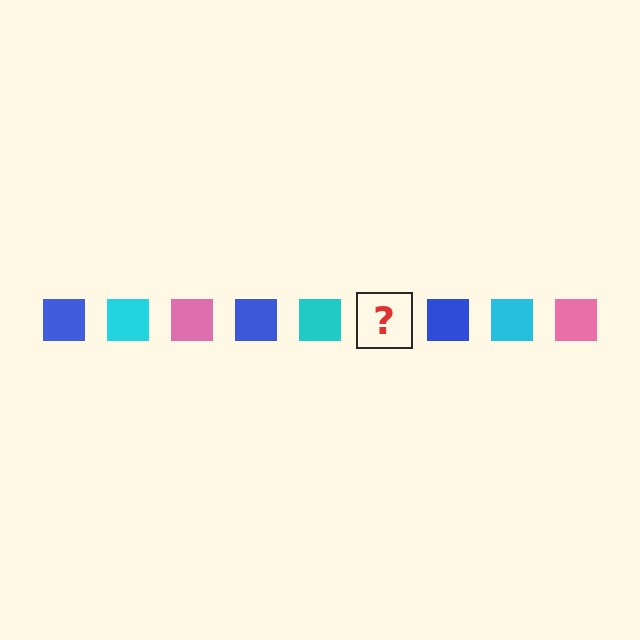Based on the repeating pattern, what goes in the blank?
The blank should be a pink square.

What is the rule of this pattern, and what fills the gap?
The rule is that the pattern cycles through blue, cyan, pink squares. The gap should be filled with a pink square.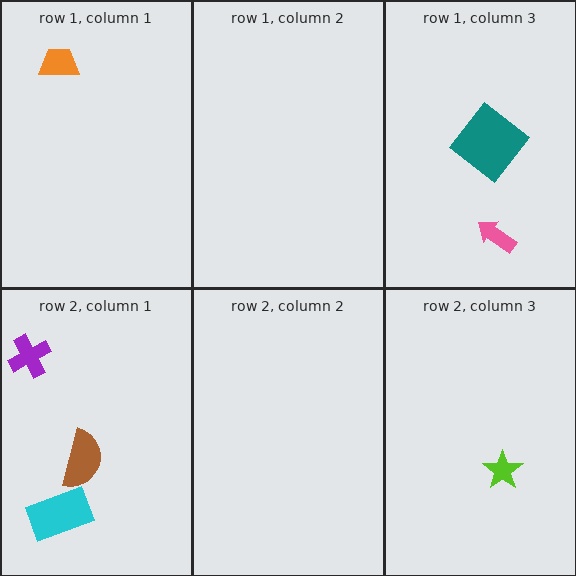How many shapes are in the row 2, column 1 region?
3.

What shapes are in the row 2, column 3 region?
The lime star.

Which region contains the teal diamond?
The row 1, column 3 region.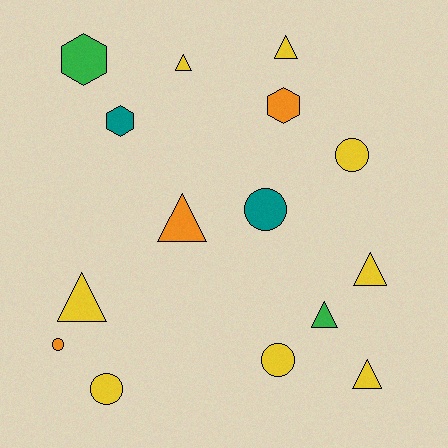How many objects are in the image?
There are 15 objects.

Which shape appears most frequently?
Triangle, with 7 objects.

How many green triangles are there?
There is 1 green triangle.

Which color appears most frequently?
Yellow, with 8 objects.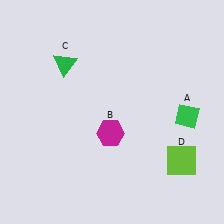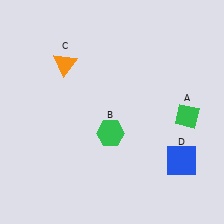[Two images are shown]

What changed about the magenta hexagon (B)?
In Image 1, B is magenta. In Image 2, it changed to green.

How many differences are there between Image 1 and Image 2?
There are 3 differences between the two images.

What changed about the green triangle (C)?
In Image 1, C is green. In Image 2, it changed to orange.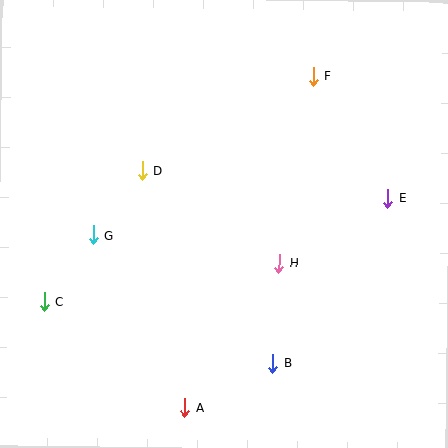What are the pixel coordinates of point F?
Point F is at (313, 76).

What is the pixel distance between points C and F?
The distance between C and F is 351 pixels.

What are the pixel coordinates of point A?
Point A is at (185, 407).